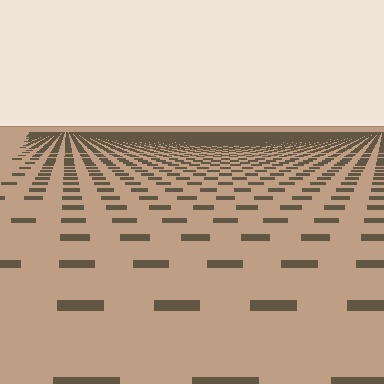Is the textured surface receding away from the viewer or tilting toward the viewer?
The surface is receding away from the viewer. Texture elements get smaller and denser toward the top.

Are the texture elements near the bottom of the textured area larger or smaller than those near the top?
Larger. Near the bottom, elements are closer to the viewer and appear at a bigger on-screen size.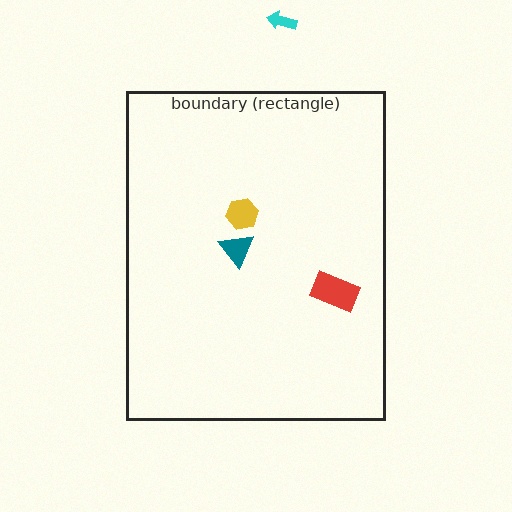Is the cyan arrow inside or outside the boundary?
Outside.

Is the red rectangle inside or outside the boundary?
Inside.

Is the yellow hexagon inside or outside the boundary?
Inside.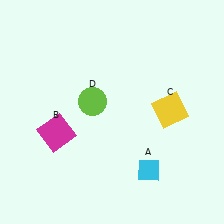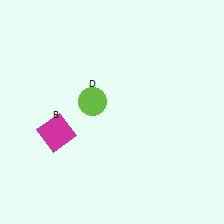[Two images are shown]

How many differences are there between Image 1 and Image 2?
There are 2 differences between the two images.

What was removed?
The cyan diamond (A), the yellow square (C) were removed in Image 2.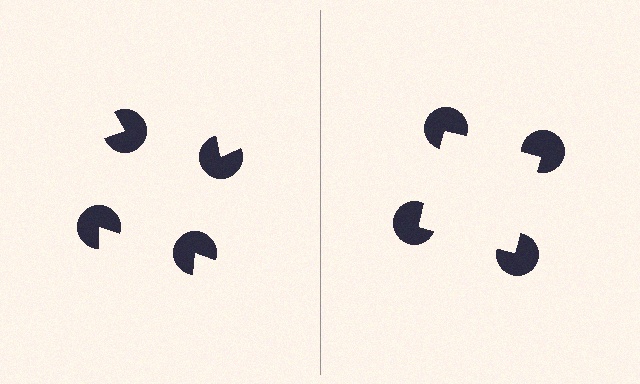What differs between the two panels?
The pac-man discs are positioned identically on both sides; only the wedge orientations differ. On the right they align to a square; on the left they are misaligned.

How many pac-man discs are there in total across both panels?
8 — 4 on each side.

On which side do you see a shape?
An illusory square appears on the right side. On the left side the wedge cuts are rotated, so no coherent shape forms.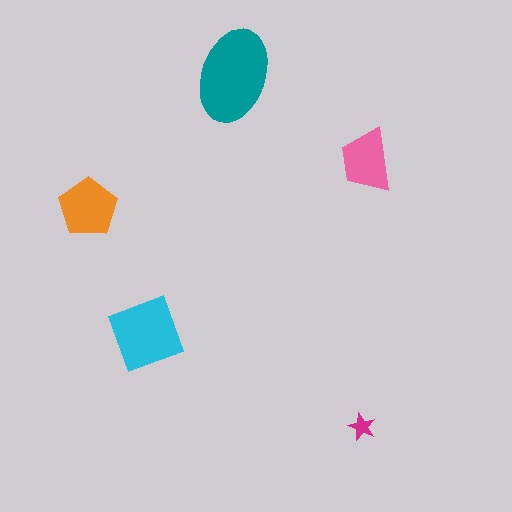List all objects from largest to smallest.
The teal ellipse, the cyan square, the orange pentagon, the pink trapezoid, the magenta star.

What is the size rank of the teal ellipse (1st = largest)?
1st.